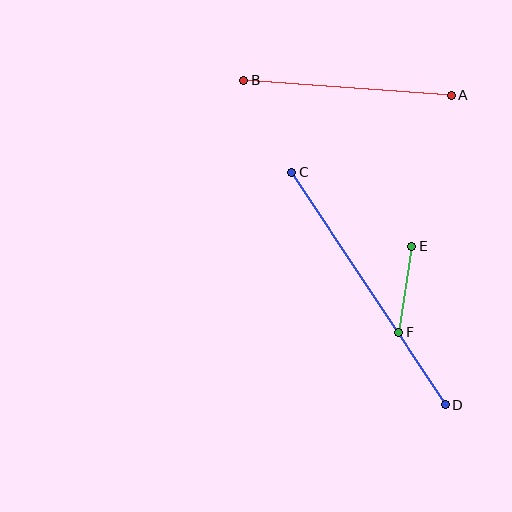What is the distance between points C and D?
The distance is approximately 279 pixels.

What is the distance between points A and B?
The distance is approximately 208 pixels.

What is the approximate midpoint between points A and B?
The midpoint is at approximately (348, 88) pixels.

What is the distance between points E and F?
The distance is approximately 87 pixels.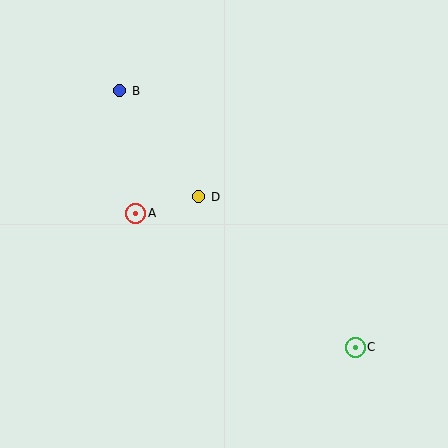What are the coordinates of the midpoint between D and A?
The midpoint between D and A is at (167, 205).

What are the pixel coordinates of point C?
Point C is at (355, 347).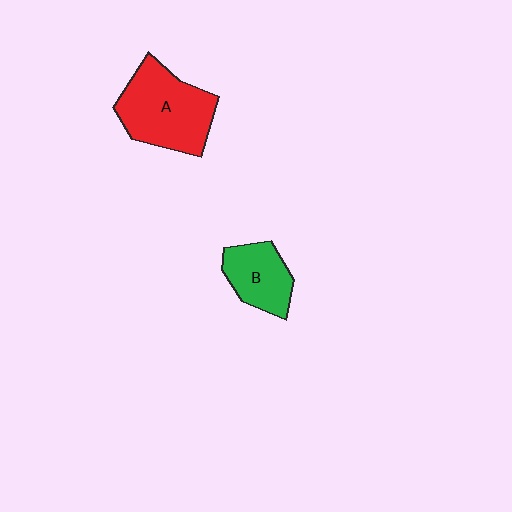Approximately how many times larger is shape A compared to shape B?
Approximately 1.7 times.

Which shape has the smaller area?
Shape B (green).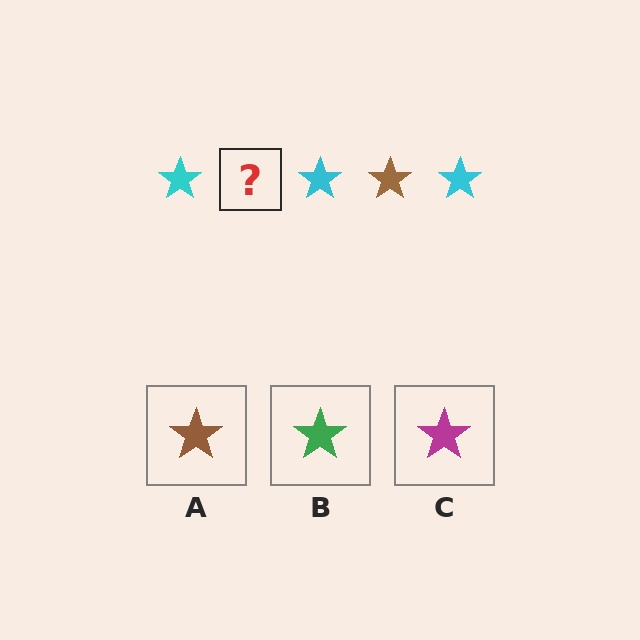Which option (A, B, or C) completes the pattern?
A.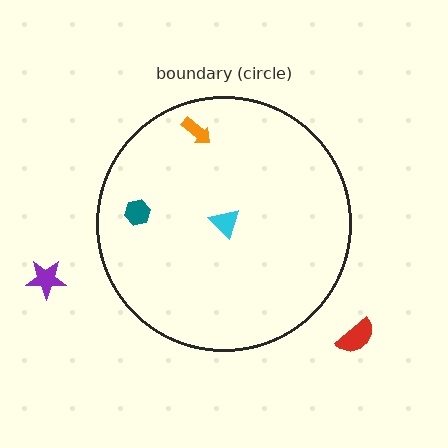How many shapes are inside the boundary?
3 inside, 2 outside.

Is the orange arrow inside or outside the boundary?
Inside.